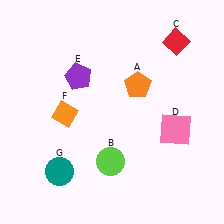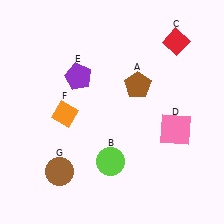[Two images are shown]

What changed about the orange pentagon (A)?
In Image 1, A is orange. In Image 2, it changed to brown.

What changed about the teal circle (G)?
In Image 1, G is teal. In Image 2, it changed to brown.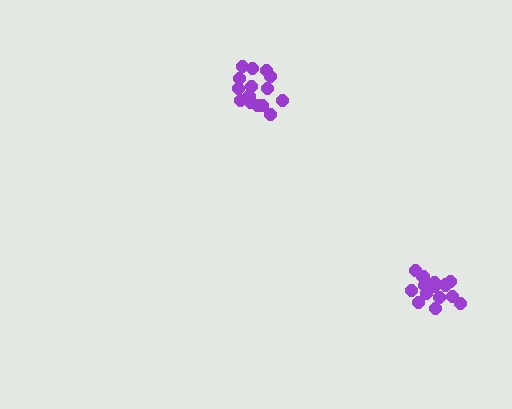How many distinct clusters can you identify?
There are 2 distinct clusters.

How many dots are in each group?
Group 1: 15 dots, Group 2: 15 dots (30 total).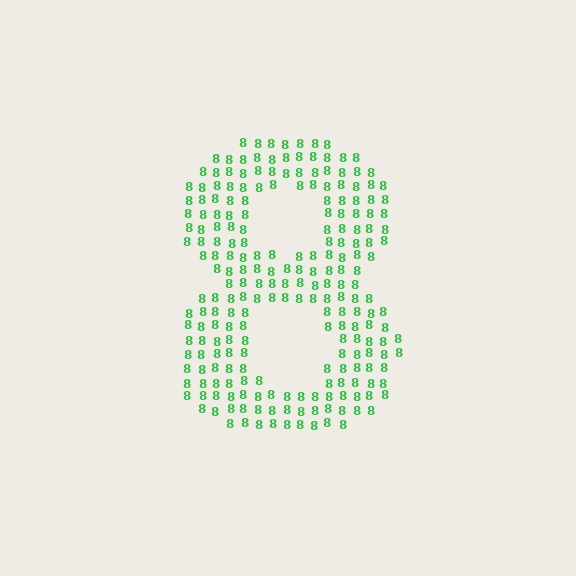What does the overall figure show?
The overall figure shows the digit 8.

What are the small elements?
The small elements are digit 8's.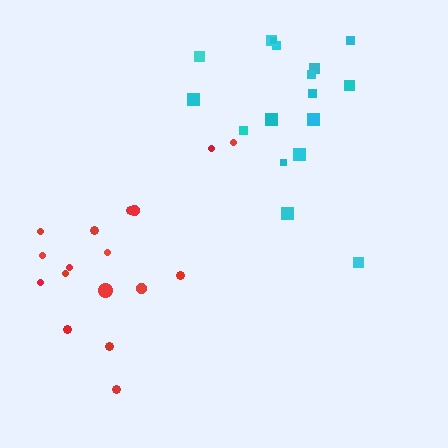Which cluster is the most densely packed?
Cyan.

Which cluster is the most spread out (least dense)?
Red.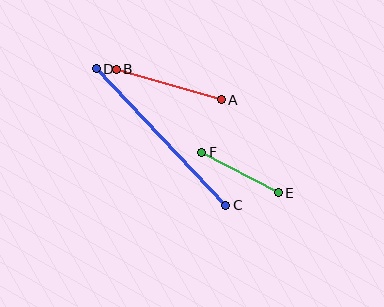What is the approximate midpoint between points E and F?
The midpoint is at approximately (240, 172) pixels.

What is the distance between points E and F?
The distance is approximately 86 pixels.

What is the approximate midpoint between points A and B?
The midpoint is at approximately (169, 84) pixels.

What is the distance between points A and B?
The distance is approximately 110 pixels.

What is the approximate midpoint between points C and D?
The midpoint is at approximately (161, 137) pixels.